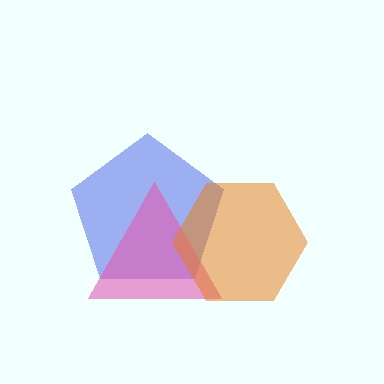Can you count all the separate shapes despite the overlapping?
Yes, there are 3 separate shapes.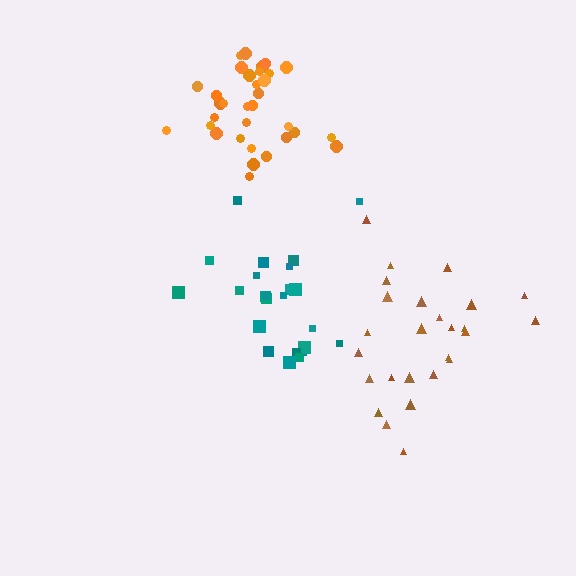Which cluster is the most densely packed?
Orange.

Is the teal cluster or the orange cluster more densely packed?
Orange.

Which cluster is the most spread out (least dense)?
Teal.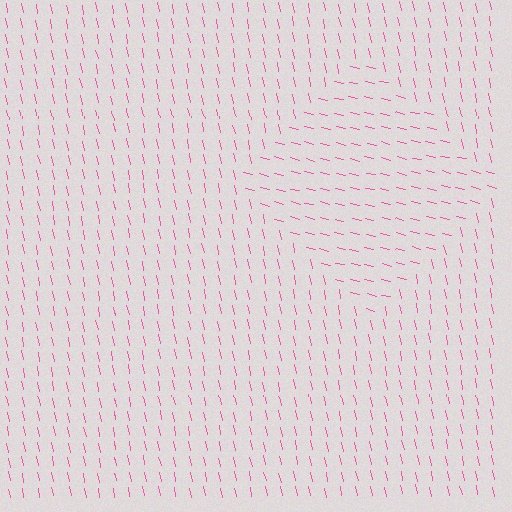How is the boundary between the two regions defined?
The boundary is defined purely by a change in line orientation (approximately 65 degrees difference). All lines are the same color and thickness.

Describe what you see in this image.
The image is filled with small pink line segments. A diamond region in the image has lines oriented differently from the surrounding lines, creating a visible texture boundary.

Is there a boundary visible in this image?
Yes, there is a texture boundary formed by a change in line orientation.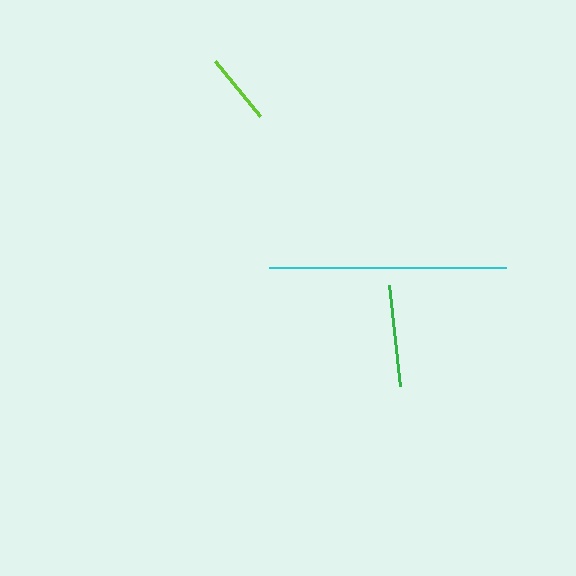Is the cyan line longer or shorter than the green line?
The cyan line is longer than the green line.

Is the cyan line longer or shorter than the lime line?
The cyan line is longer than the lime line.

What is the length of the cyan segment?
The cyan segment is approximately 238 pixels long.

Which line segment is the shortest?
The lime line is the shortest at approximately 71 pixels.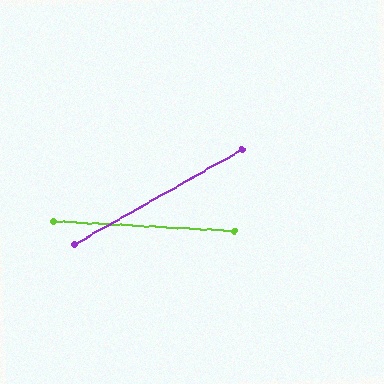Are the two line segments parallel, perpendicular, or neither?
Neither parallel nor perpendicular — they differ by about 32°.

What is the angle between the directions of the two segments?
Approximately 32 degrees.